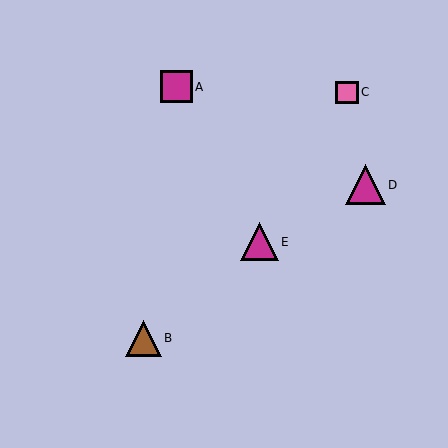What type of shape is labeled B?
Shape B is a brown triangle.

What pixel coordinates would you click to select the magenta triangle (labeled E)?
Click at (259, 242) to select the magenta triangle E.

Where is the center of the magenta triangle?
The center of the magenta triangle is at (259, 242).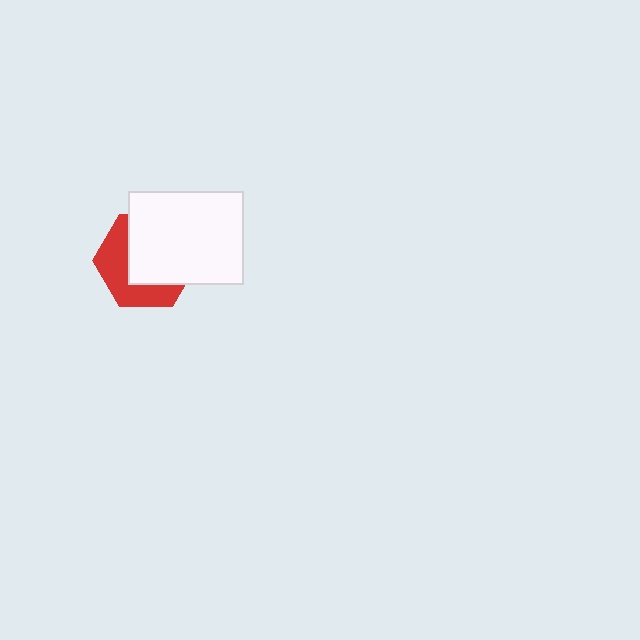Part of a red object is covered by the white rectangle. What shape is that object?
It is a hexagon.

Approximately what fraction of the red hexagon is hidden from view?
Roughly 58% of the red hexagon is hidden behind the white rectangle.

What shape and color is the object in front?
The object in front is a white rectangle.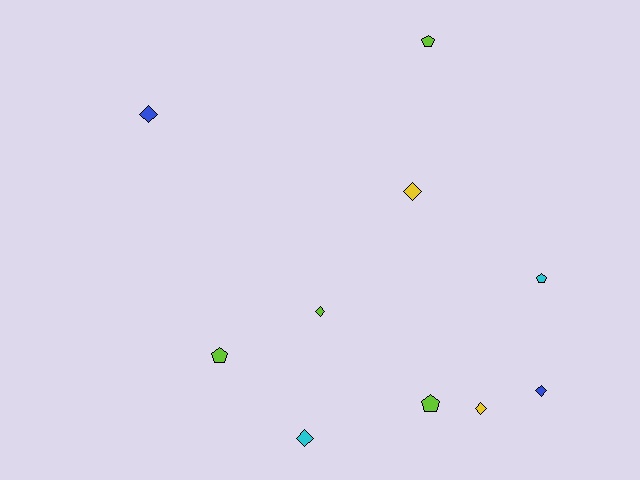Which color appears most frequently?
Lime, with 4 objects.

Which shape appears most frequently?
Diamond, with 6 objects.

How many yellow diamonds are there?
There are 2 yellow diamonds.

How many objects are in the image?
There are 10 objects.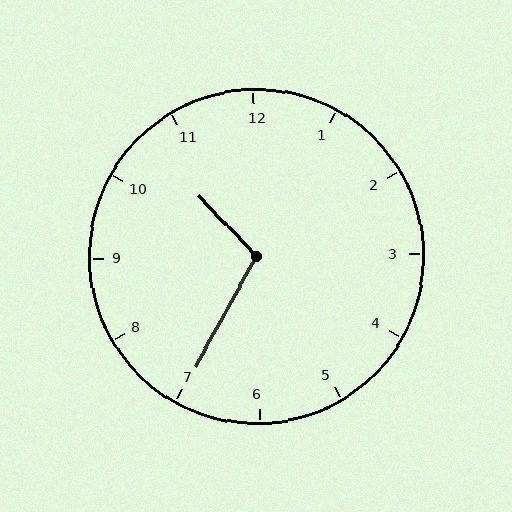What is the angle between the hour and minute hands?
Approximately 108 degrees.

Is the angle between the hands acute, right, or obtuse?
It is obtuse.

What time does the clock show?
10:35.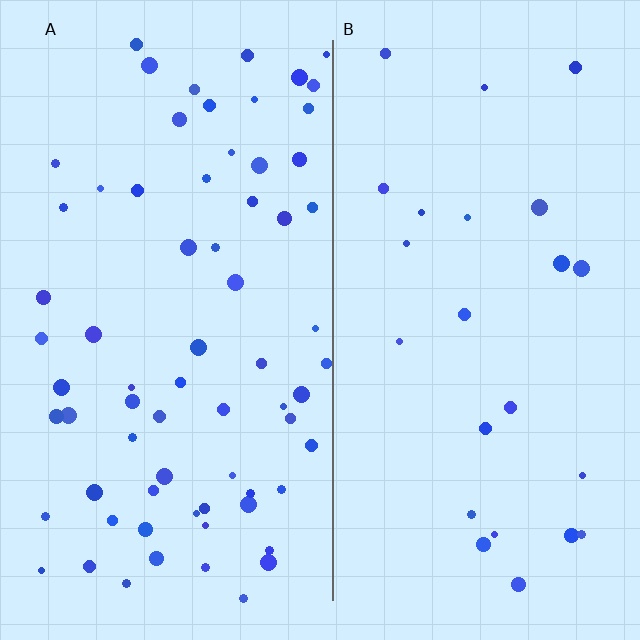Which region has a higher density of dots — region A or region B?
A (the left).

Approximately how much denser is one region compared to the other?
Approximately 2.9× — region A over region B.